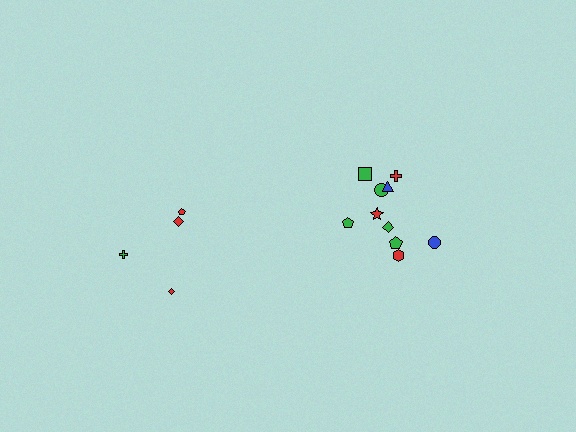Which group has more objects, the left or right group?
The right group.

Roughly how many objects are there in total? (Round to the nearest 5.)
Roughly 15 objects in total.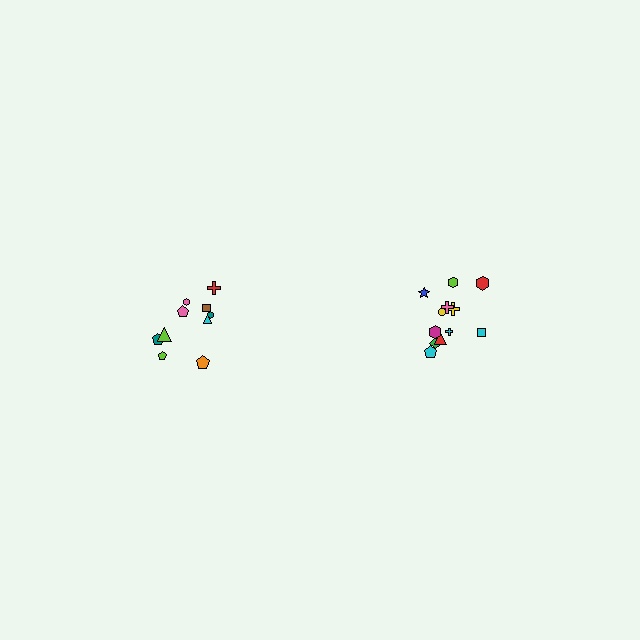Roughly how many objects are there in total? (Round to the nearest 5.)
Roughly 20 objects in total.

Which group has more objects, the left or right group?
The right group.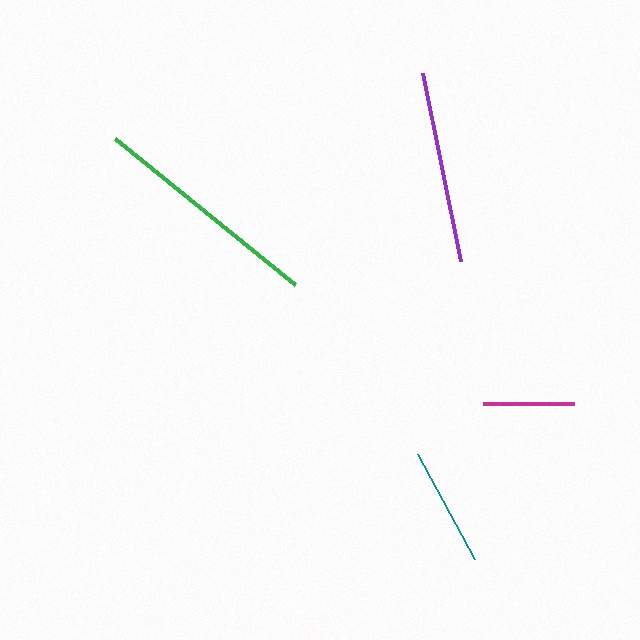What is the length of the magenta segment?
The magenta segment is approximately 90 pixels long.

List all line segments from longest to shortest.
From longest to shortest: green, purple, teal, magenta.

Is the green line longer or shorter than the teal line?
The green line is longer than the teal line.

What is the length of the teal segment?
The teal segment is approximately 119 pixels long.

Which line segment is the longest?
The green line is the longest at approximately 232 pixels.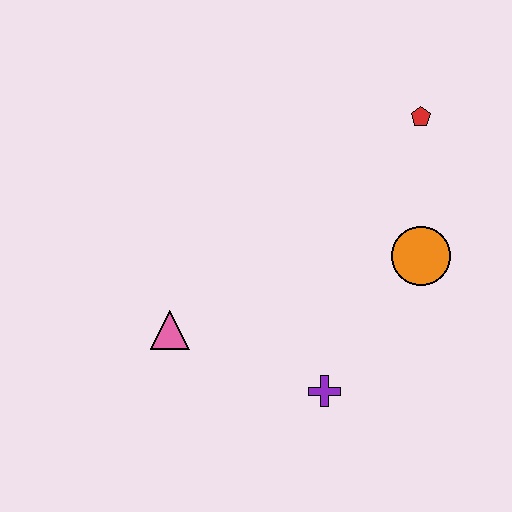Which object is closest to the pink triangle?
The purple cross is closest to the pink triangle.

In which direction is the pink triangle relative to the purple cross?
The pink triangle is to the left of the purple cross.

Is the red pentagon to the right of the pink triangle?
Yes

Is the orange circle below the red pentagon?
Yes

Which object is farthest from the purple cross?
The red pentagon is farthest from the purple cross.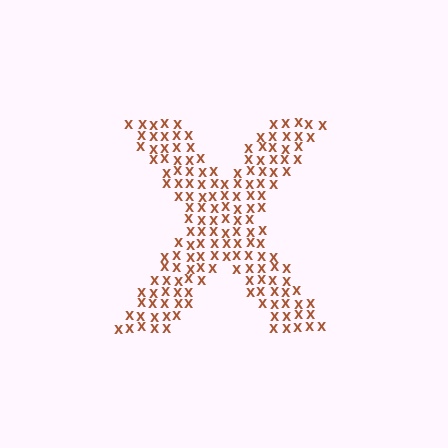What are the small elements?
The small elements are letter X's.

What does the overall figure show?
The overall figure shows the letter X.